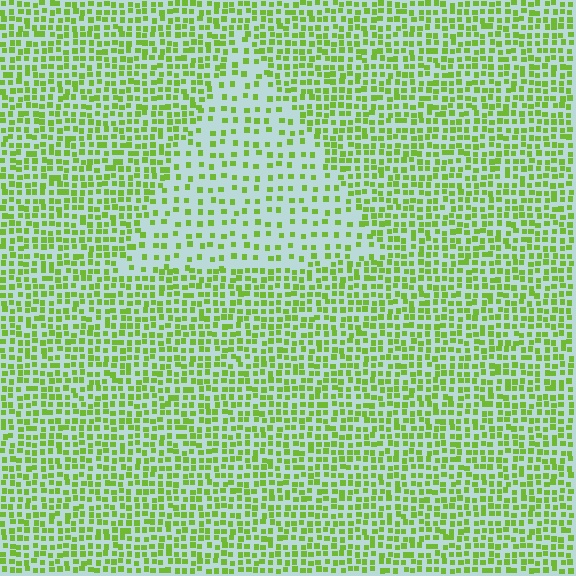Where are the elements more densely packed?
The elements are more densely packed outside the triangle boundary.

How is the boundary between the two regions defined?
The boundary is defined by a change in element density (approximately 2.1x ratio). All elements are the same color, size, and shape.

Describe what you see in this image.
The image contains small lime elements arranged at two different densities. A triangle-shaped region is visible where the elements are less densely packed than the surrounding area.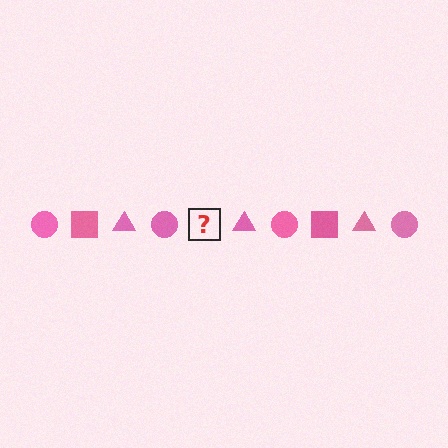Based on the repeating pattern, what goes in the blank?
The blank should be a pink square.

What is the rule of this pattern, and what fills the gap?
The rule is that the pattern cycles through circle, square, triangle shapes in pink. The gap should be filled with a pink square.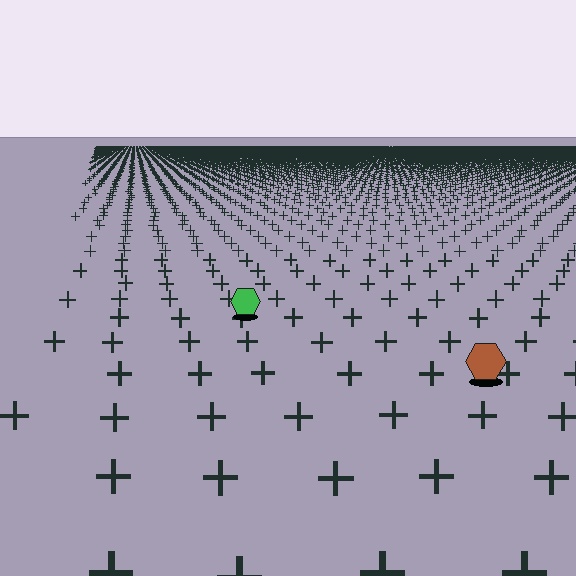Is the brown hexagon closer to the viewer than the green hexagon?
Yes. The brown hexagon is closer — you can tell from the texture gradient: the ground texture is coarser near it.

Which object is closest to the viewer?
The brown hexagon is closest. The texture marks near it are larger and more spread out.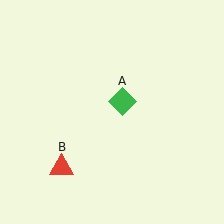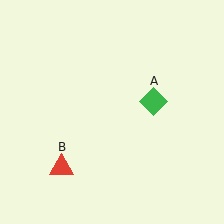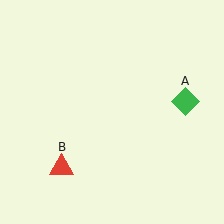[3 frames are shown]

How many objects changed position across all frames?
1 object changed position: green diamond (object A).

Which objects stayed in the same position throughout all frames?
Red triangle (object B) remained stationary.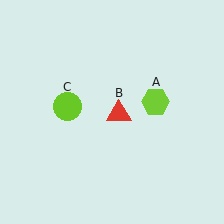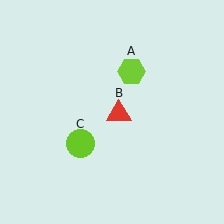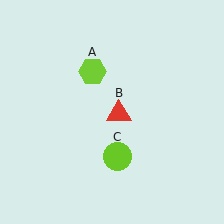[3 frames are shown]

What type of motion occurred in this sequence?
The lime hexagon (object A), lime circle (object C) rotated counterclockwise around the center of the scene.